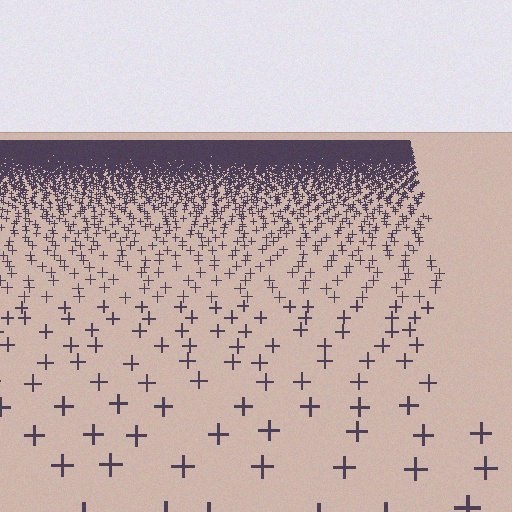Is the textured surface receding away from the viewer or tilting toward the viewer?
The surface is receding away from the viewer. Texture elements get smaller and denser toward the top.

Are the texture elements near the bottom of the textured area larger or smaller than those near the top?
Larger. Near the bottom, elements are closer to the viewer and appear at a bigger on-screen size.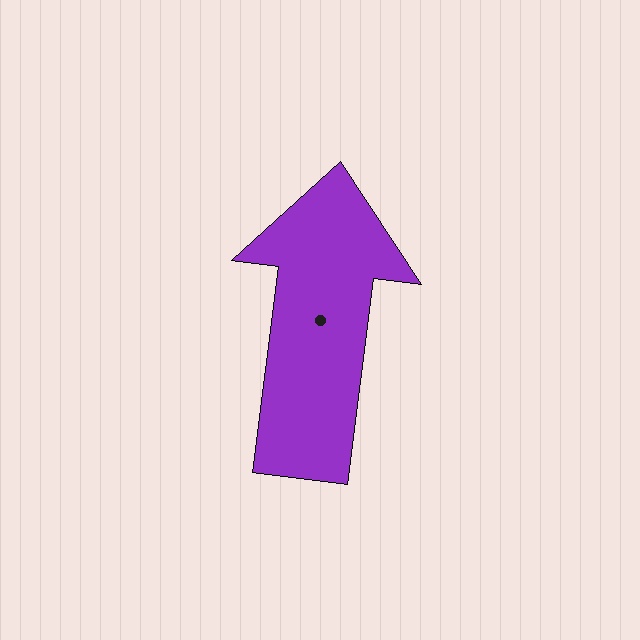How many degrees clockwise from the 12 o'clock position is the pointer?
Approximately 7 degrees.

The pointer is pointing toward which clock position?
Roughly 12 o'clock.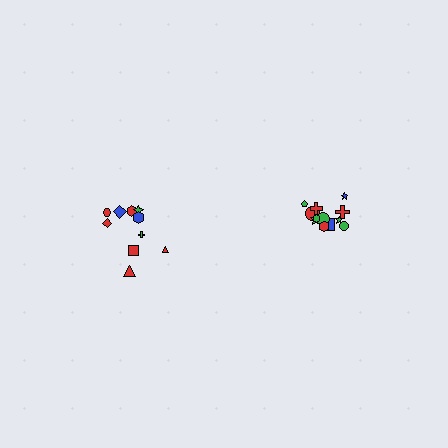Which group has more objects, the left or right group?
The right group.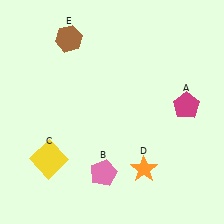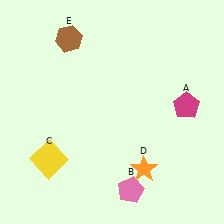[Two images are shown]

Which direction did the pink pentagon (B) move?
The pink pentagon (B) moved right.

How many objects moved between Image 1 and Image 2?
1 object moved between the two images.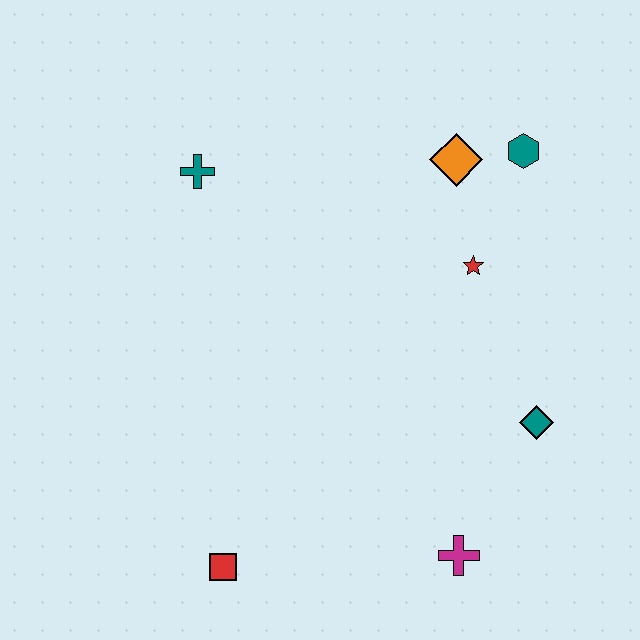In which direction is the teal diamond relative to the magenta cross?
The teal diamond is above the magenta cross.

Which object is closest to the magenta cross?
The teal diamond is closest to the magenta cross.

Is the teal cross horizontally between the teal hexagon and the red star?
No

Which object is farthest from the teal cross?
The magenta cross is farthest from the teal cross.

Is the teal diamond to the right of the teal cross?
Yes